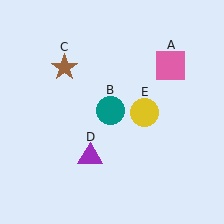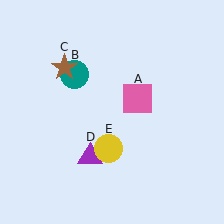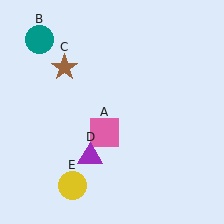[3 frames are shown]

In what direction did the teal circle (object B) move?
The teal circle (object B) moved up and to the left.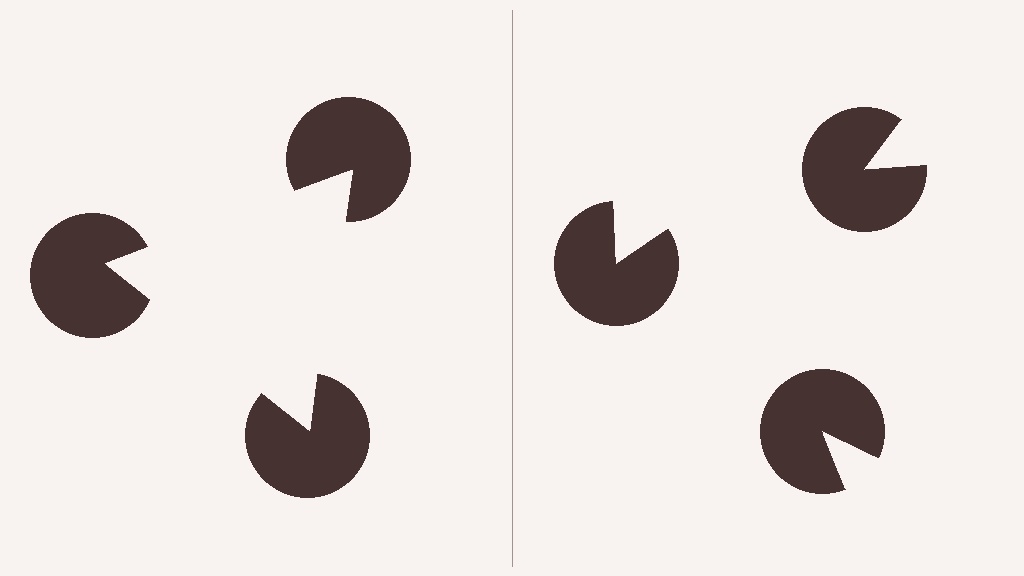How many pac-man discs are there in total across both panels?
6 — 3 on each side.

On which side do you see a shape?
An illusory triangle appears on the left side. On the right side the wedge cuts are rotated, so no coherent shape forms.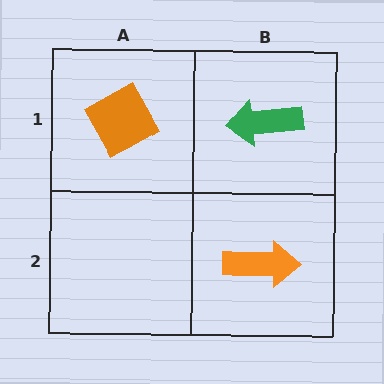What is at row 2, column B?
An orange arrow.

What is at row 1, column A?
An orange diamond.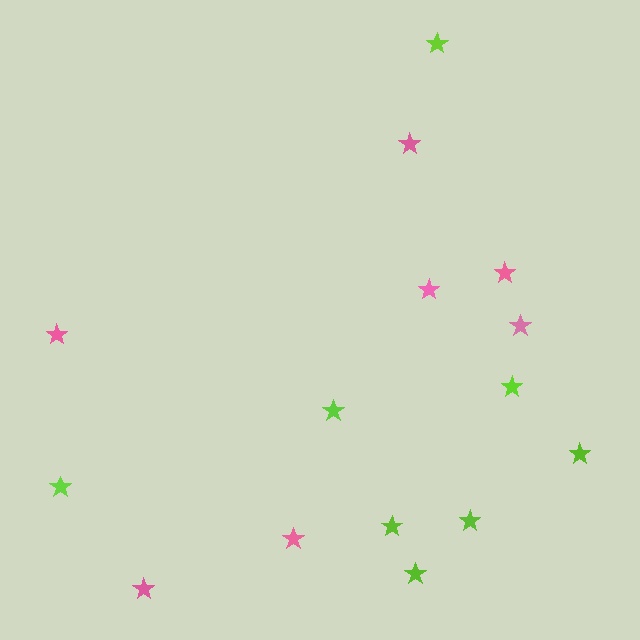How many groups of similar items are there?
There are 2 groups: one group of lime stars (8) and one group of pink stars (7).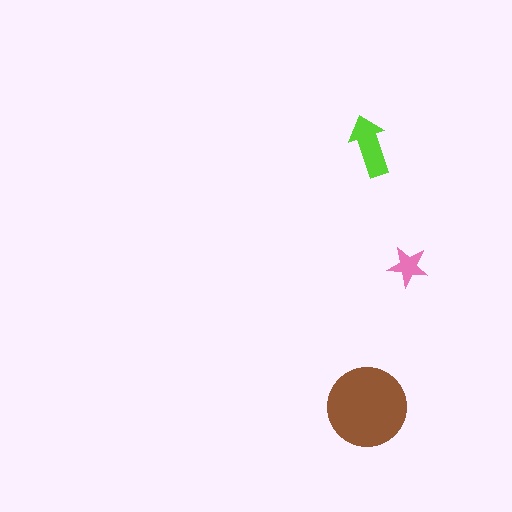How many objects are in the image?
There are 3 objects in the image.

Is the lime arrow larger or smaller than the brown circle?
Smaller.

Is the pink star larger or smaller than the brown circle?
Smaller.